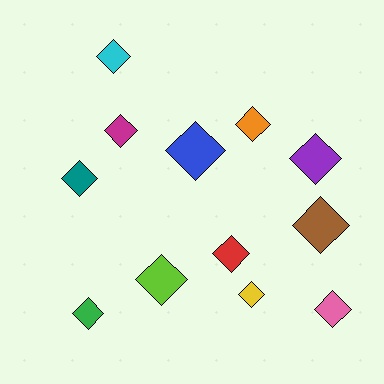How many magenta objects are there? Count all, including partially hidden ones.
There is 1 magenta object.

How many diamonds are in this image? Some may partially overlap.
There are 12 diamonds.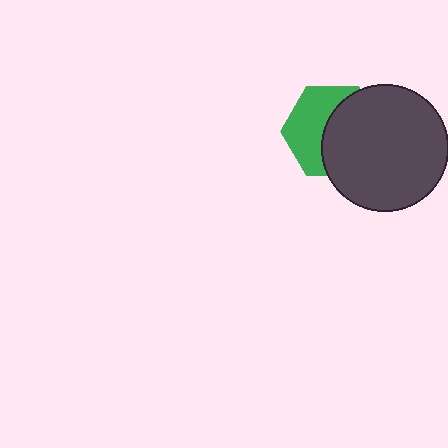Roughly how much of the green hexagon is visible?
About half of it is visible (roughly 47%).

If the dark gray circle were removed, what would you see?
You would see the complete green hexagon.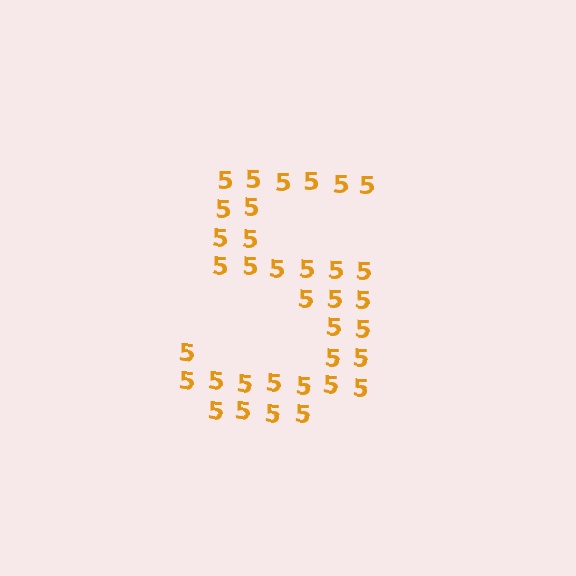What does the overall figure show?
The overall figure shows the digit 5.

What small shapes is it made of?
It is made of small digit 5's.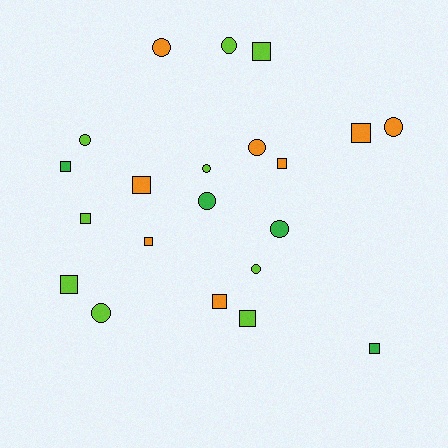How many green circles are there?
There are 2 green circles.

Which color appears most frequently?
Lime, with 9 objects.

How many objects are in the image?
There are 21 objects.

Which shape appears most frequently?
Square, with 11 objects.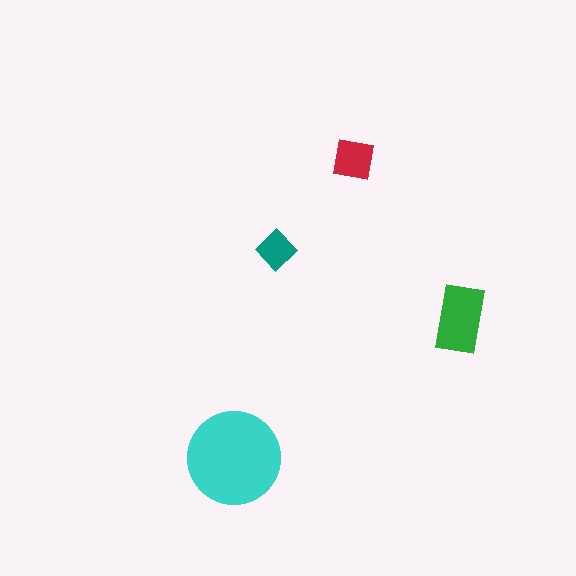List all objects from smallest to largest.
The teal diamond, the red square, the green rectangle, the cyan circle.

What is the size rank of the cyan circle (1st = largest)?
1st.